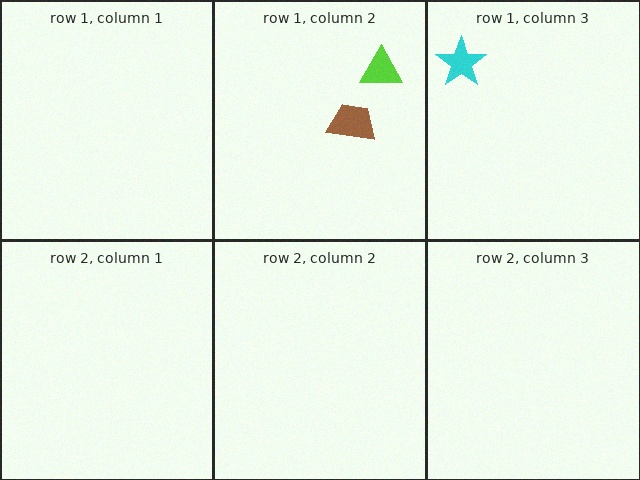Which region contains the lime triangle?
The row 1, column 2 region.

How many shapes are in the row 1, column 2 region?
2.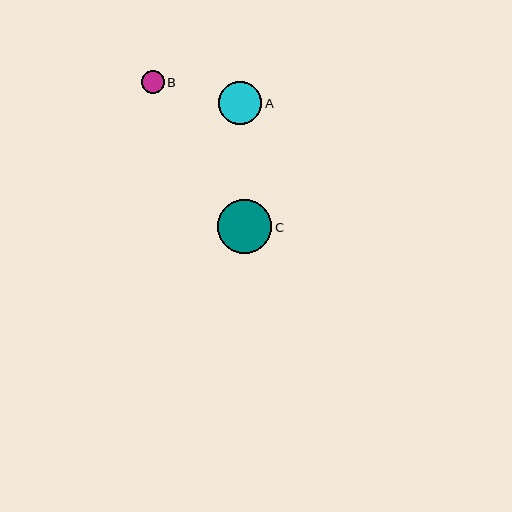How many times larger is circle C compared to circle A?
Circle C is approximately 1.3 times the size of circle A.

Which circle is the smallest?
Circle B is the smallest with a size of approximately 23 pixels.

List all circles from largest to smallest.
From largest to smallest: C, A, B.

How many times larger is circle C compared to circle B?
Circle C is approximately 2.4 times the size of circle B.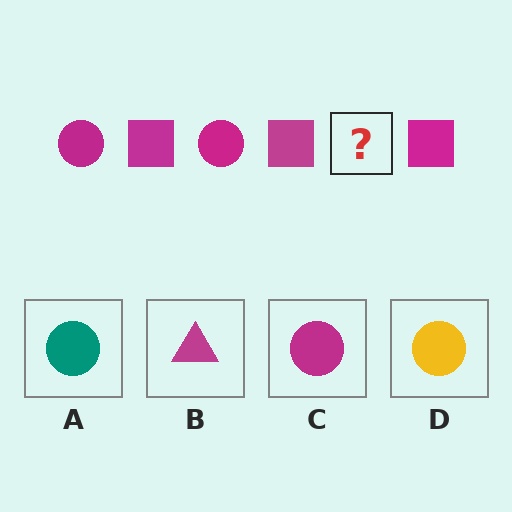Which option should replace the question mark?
Option C.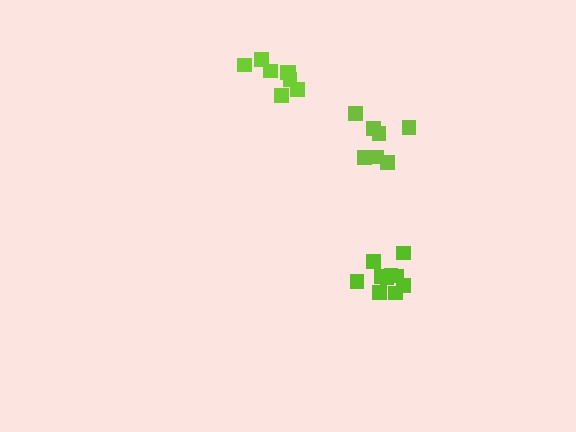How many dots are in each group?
Group 1: 7 dots, Group 2: 10 dots, Group 3: 8 dots (25 total).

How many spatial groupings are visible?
There are 3 spatial groupings.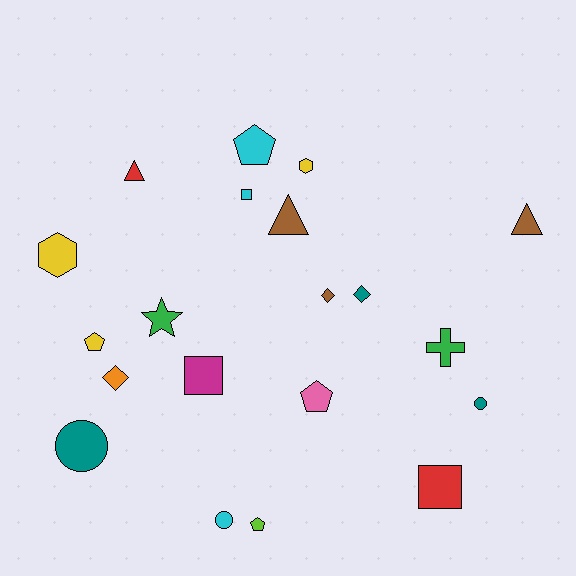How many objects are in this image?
There are 20 objects.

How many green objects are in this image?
There are 2 green objects.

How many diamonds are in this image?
There are 3 diamonds.